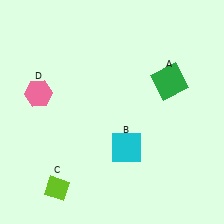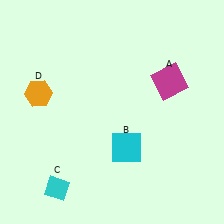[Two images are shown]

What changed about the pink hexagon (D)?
In Image 1, D is pink. In Image 2, it changed to orange.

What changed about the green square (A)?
In Image 1, A is green. In Image 2, it changed to magenta.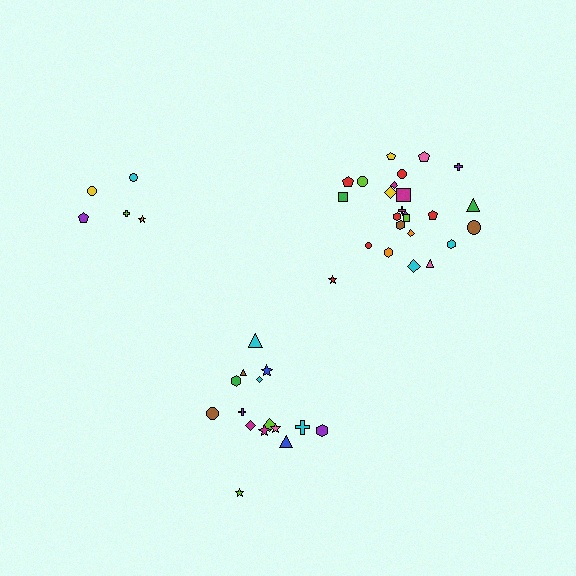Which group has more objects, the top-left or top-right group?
The top-right group.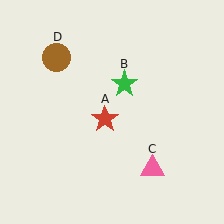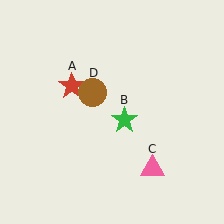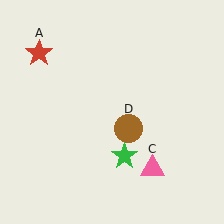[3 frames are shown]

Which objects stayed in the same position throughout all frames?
Pink triangle (object C) remained stationary.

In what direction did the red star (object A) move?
The red star (object A) moved up and to the left.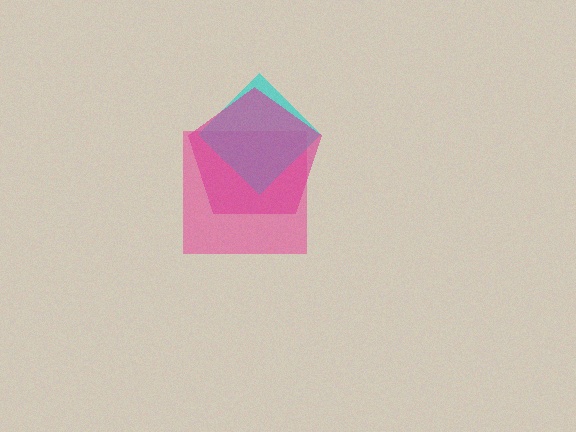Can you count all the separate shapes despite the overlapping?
Yes, there are 3 separate shapes.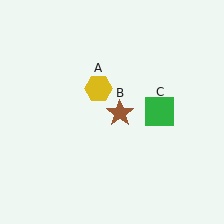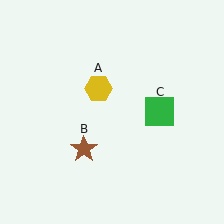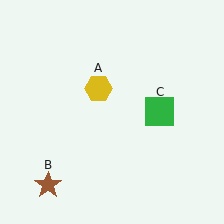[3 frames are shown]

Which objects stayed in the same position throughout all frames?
Yellow hexagon (object A) and green square (object C) remained stationary.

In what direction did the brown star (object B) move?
The brown star (object B) moved down and to the left.